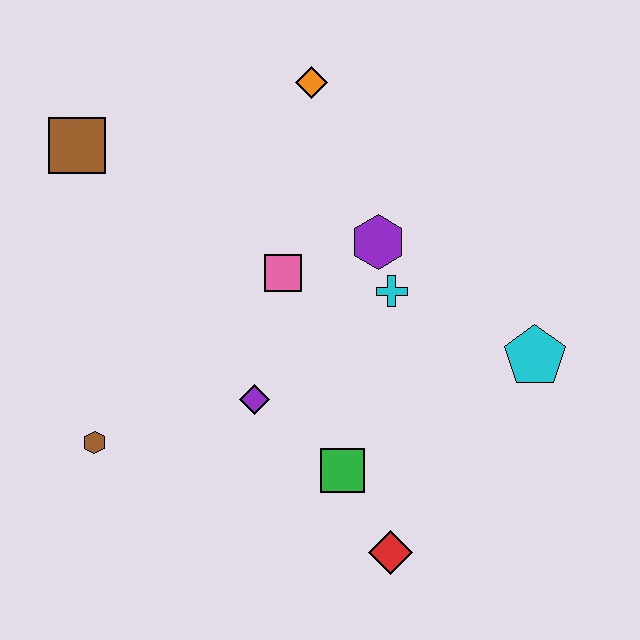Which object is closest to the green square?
The red diamond is closest to the green square.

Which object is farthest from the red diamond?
The brown square is farthest from the red diamond.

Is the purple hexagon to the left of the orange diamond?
No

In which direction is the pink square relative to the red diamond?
The pink square is above the red diamond.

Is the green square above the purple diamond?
No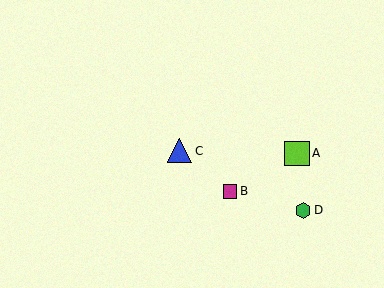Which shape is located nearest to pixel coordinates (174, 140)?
The blue triangle (labeled C) at (180, 151) is nearest to that location.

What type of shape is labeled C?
Shape C is a blue triangle.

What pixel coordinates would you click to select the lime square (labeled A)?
Click at (297, 153) to select the lime square A.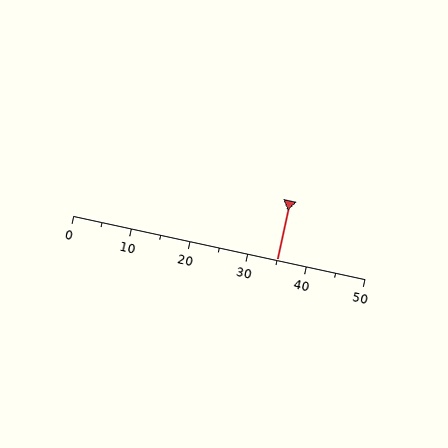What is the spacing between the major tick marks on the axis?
The major ticks are spaced 10 apart.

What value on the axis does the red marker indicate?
The marker indicates approximately 35.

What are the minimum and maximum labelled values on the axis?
The axis runs from 0 to 50.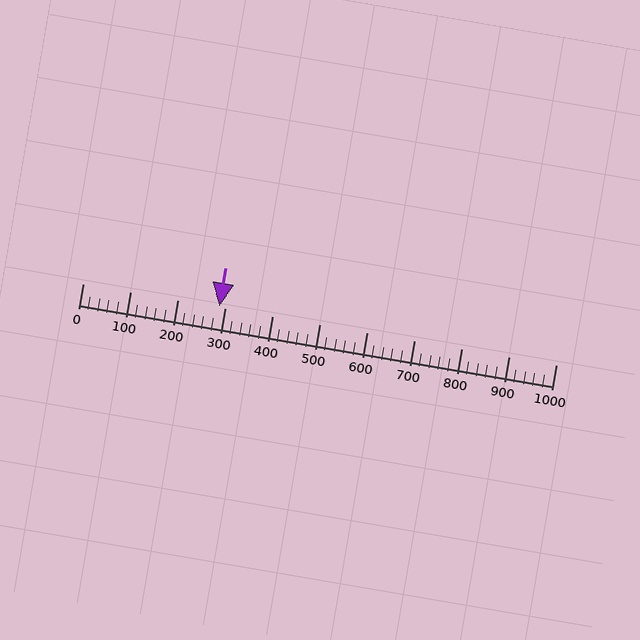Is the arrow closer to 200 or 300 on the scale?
The arrow is closer to 300.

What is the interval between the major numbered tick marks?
The major tick marks are spaced 100 units apart.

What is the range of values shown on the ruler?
The ruler shows values from 0 to 1000.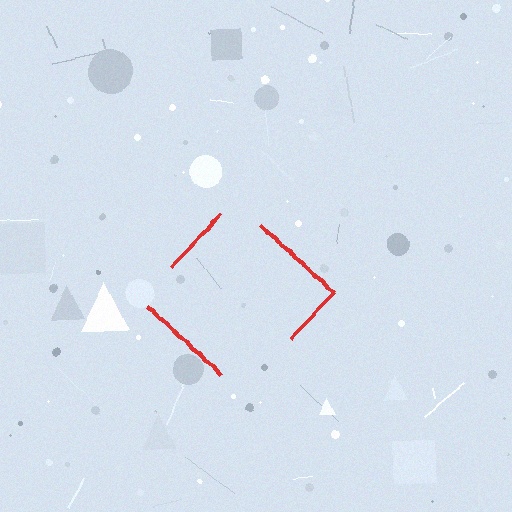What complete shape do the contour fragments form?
The contour fragments form a diamond.